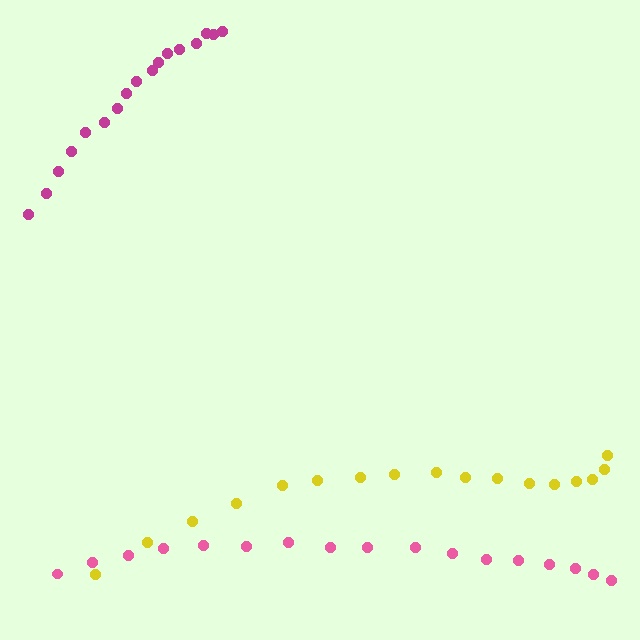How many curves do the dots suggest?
There are 3 distinct paths.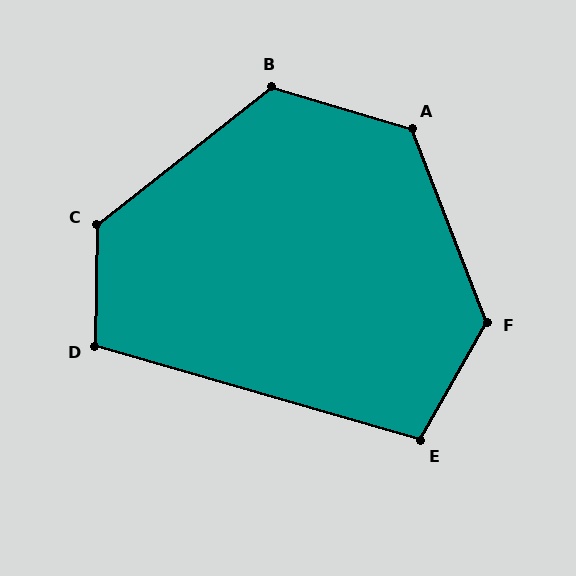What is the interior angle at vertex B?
Approximately 125 degrees (obtuse).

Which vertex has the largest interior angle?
F, at approximately 130 degrees.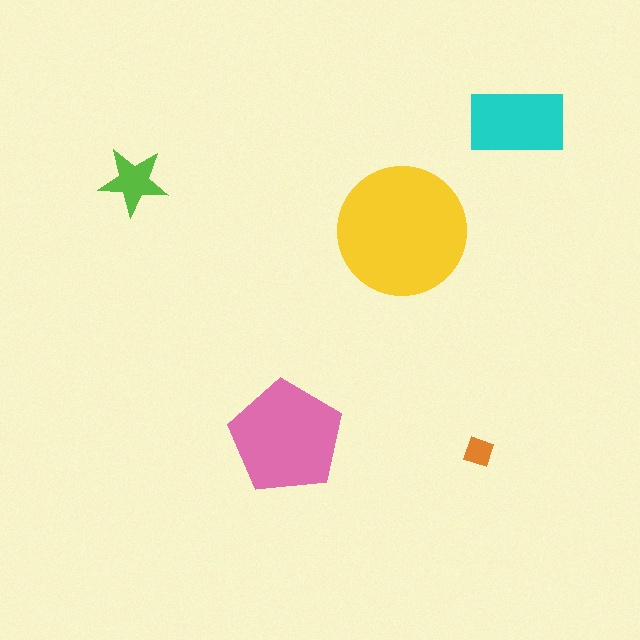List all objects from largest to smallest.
The yellow circle, the pink pentagon, the cyan rectangle, the lime star, the orange diamond.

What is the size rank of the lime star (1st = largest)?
4th.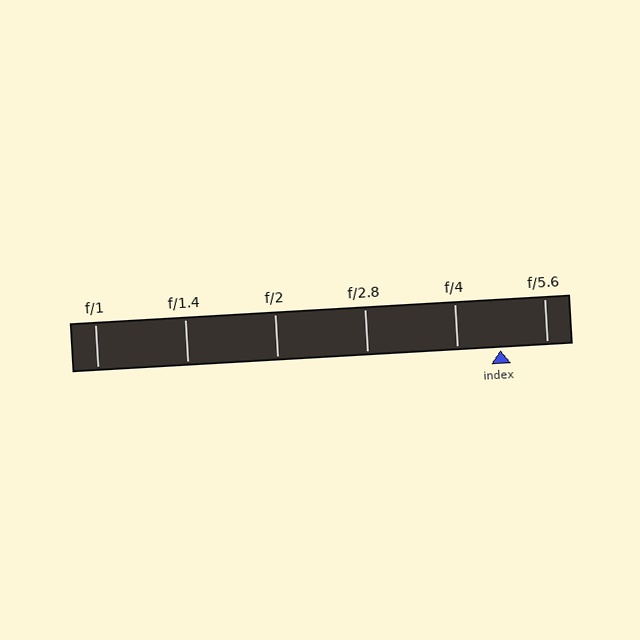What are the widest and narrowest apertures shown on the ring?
The widest aperture shown is f/1 and the narrowest is f/5.6.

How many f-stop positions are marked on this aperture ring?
There are 6 f-stop positions marked.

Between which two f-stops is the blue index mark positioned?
The index mark is between f/4 and f/5.6.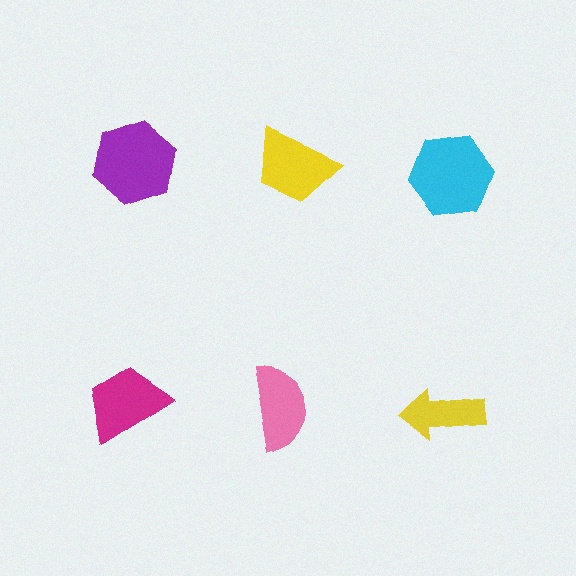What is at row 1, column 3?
A cyan hexagon.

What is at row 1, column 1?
A purple hexagon.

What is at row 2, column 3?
A yellow arrow.